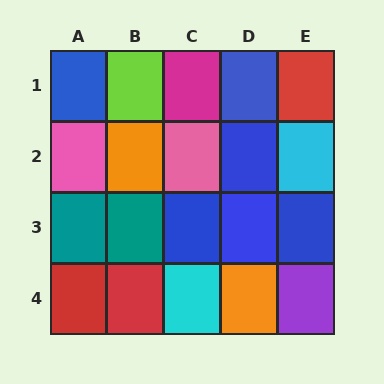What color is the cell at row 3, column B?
Teal.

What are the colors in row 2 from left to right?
Pink, orange, pink, blue, cyan.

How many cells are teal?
2 cells are teal.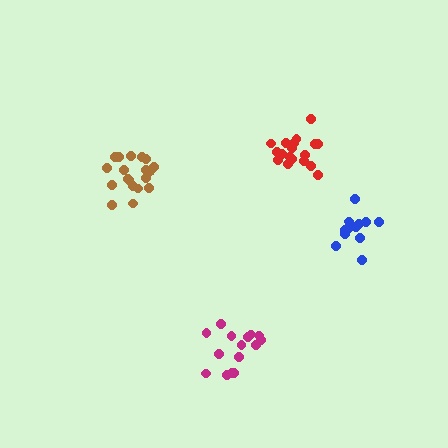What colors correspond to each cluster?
The clusters are colored: brown, blue, red, magenta.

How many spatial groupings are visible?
There are 4 spatial groupings.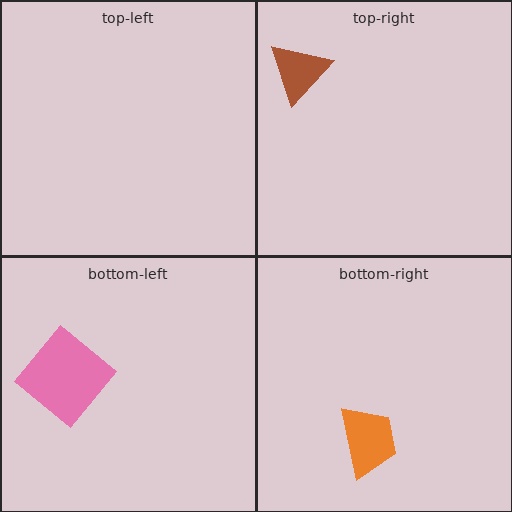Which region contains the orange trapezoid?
The bottom-right region.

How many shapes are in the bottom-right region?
1.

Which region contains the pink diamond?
The bottom-left region.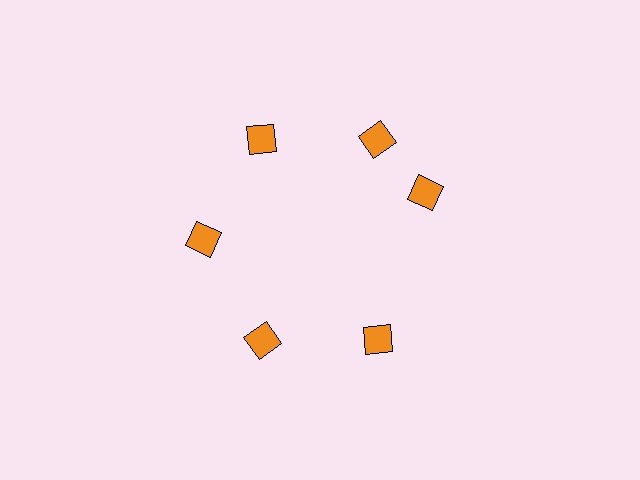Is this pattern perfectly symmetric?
No. The 6 orange diamonds are arranged in a ring, but one element near the 3 o'clock position is rotated out of alignment along the ring, breaking the 6-fold rotational symmetry.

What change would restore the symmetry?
The symmetry would be restored by rotating it back into even spacing with its neighbors so that all 6 diamonds sit at equal angles and equal distance from the center.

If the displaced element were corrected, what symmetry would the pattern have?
It would have 6-fold rotational symmetry — the pattern would map onto itself every 60 degrees.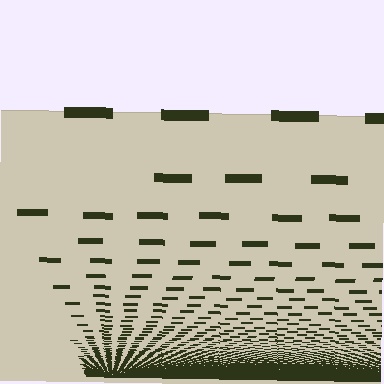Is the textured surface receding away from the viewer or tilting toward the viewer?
The surface appears to tilt toward the viewer. Texture elements get larger and sparser toward the top.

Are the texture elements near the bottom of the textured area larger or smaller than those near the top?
Smaller. The gradient is inverted — elements near the bottom are smaller and denser.